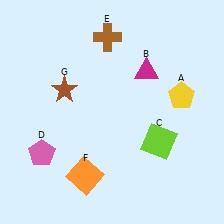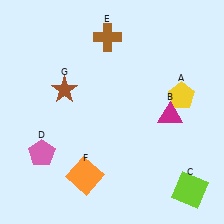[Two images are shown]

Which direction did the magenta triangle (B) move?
The magenta triangle (B) moved down.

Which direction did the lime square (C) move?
The lime square (C) moved down.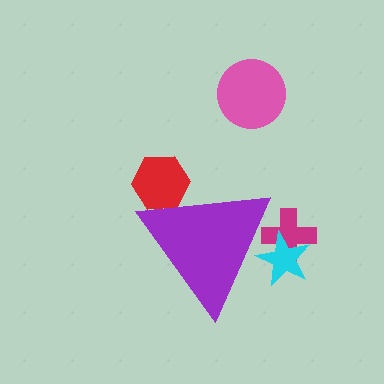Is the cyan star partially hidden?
Yes, the cyan star is partially hidden behind the purple triangle.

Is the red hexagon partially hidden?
Yes, the red hexagon is partially hidden behind the purple triangle.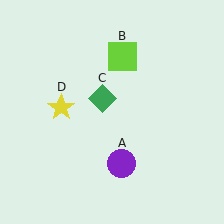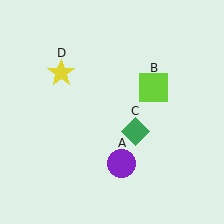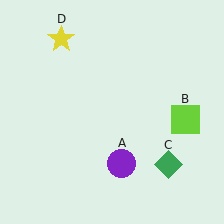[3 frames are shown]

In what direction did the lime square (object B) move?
The lime square (object B) moved down and to the right.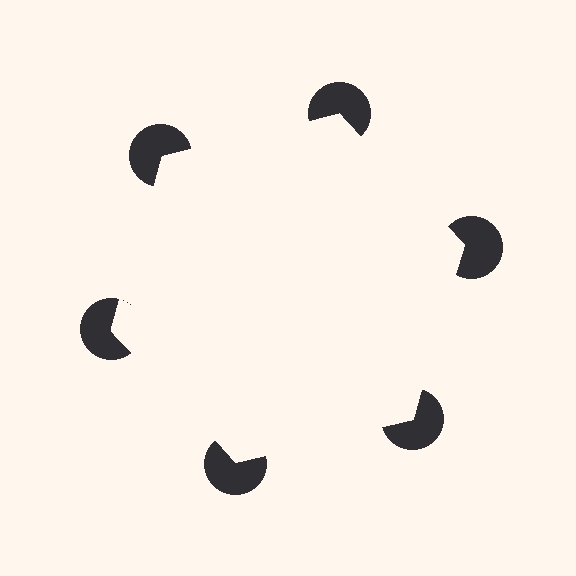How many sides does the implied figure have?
6 sides.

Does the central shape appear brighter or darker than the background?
It typically appears slightly brighter than the background, even though no actual brightness change is drawn.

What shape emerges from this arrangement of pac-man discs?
An illusory hexagon — its edges are inferred from the aligned wedge cuts in the pac-man discs, not physically drawn.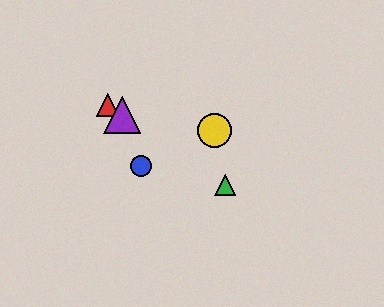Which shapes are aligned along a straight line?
The red triangle, the green triangle, the purple triangle are aligned along a straight line.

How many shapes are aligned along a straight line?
3 shapes (the red triangle, the green triangle, the purple triangle) are aligned along a straight line.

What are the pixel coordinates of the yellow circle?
The yellow circle is at (215, 130).